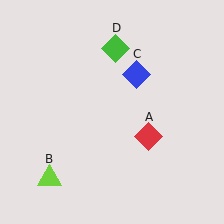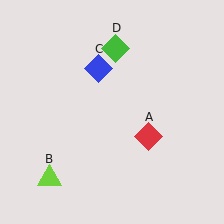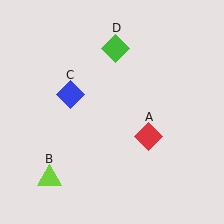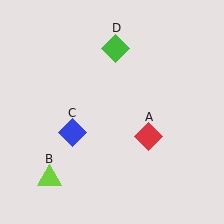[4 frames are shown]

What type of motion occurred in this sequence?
The blue diamond (object C) rotated counterclockwise around the center of the scene.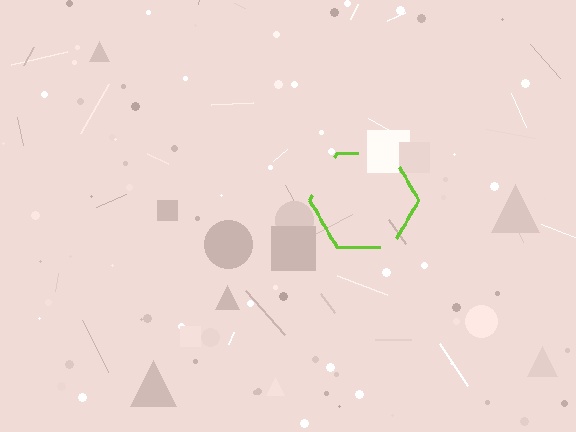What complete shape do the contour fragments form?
The contour fragments form a hexagon.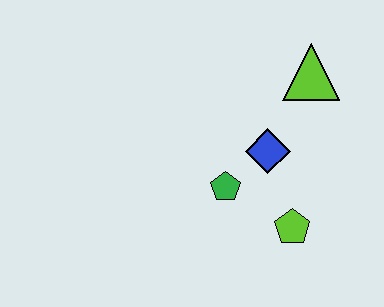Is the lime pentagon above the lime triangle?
No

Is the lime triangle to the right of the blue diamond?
Yes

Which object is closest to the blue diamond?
The green pentagon is closest to the blue diamond.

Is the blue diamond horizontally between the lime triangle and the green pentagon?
Yes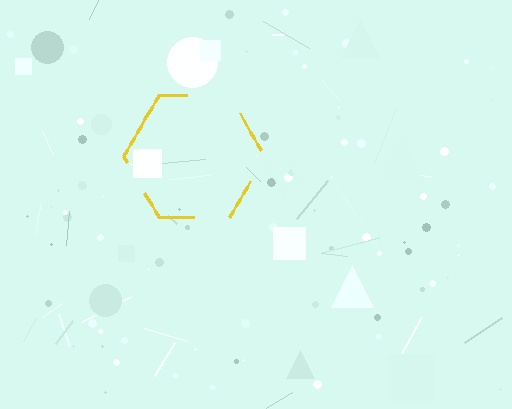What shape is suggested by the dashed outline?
The dashed outline suggests a hexagon.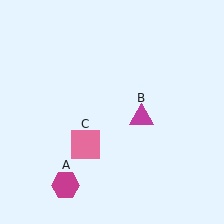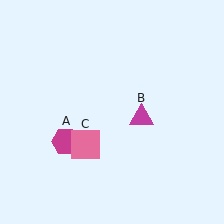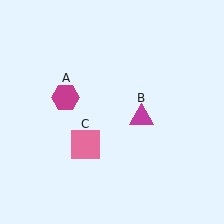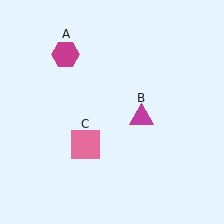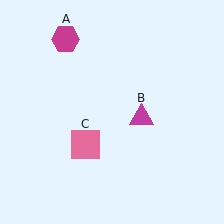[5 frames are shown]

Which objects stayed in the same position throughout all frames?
Magenta triangle (object B) and pink square (object C) remained stationary.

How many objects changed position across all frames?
1 object changed position: magenta hexagon (object A).